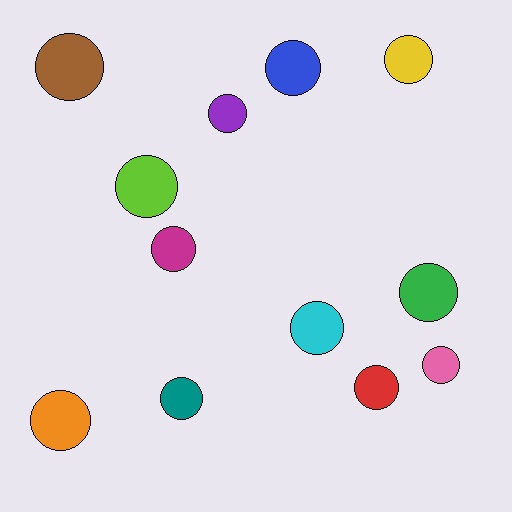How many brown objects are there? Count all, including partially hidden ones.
There is 1 brown object.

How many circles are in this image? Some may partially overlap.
There are 12 circles.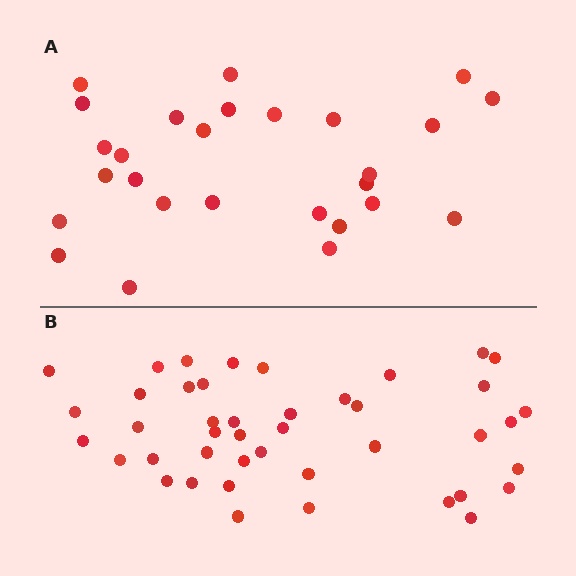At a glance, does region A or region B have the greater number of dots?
Region B (the bottom region) has more dots.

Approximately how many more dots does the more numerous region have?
Region B has approximately 15 more dots than region A.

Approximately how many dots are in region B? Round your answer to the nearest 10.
About 40 dots. (The exact count is 43, which rounds to 40.)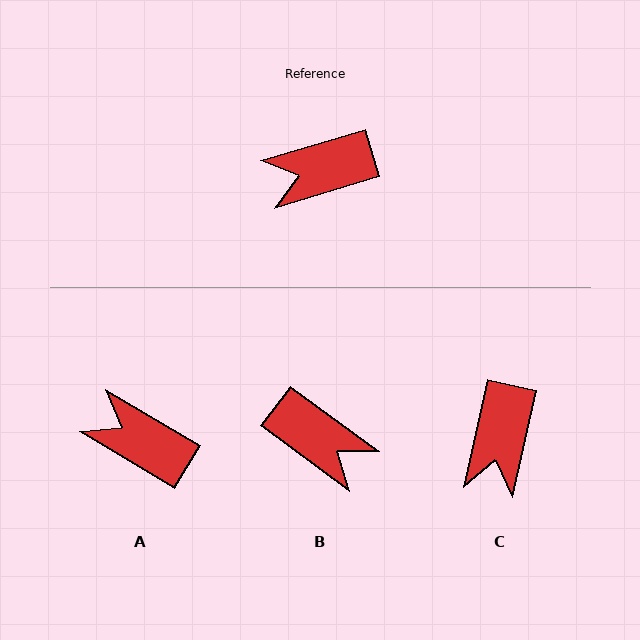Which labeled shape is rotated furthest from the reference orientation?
B, about 127 degrees away.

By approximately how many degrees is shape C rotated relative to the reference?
Approximately 61 degrees counter-clockwise.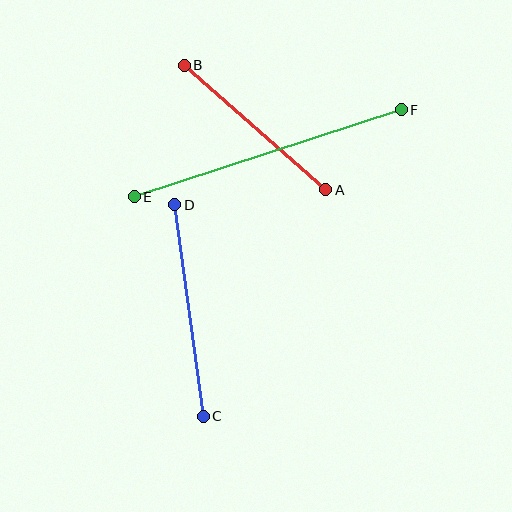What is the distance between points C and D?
The distance is approximately 213 pixels.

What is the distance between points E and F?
The distance is approximately 281 pixels.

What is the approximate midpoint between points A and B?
The midpoint is at approximately (255, 127) pixels.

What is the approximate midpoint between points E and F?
The midpoint is at approximately (268, 153) pixels.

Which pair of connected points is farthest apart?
Points E and F are farthest apart.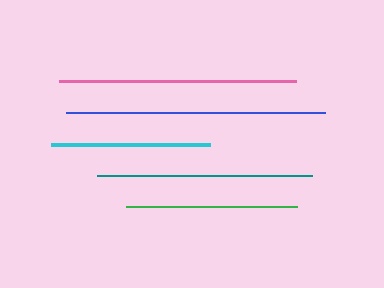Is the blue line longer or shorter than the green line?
The blue line is longer than the green line.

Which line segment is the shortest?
The cyan line is the shortest at approximately 159 pixels.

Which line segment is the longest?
The blue line is the longest at approximately 259 pixels.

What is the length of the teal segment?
The teal segment is approximately 215 pixels long.